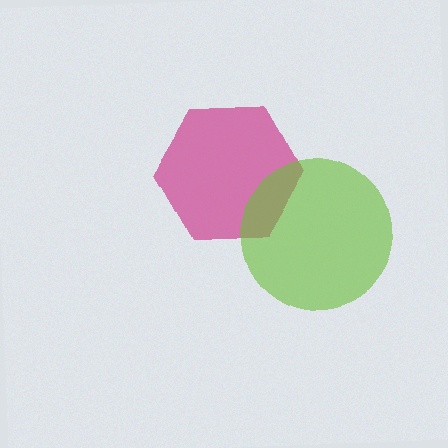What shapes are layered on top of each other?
The layered shapes are: a magenta hexagon, a lime circle.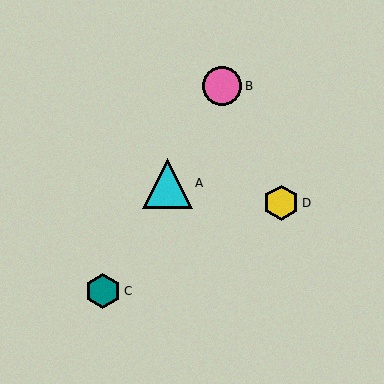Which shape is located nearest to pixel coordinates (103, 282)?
The teal hexagon (labeled C) at (103, 291) is nearest to that location.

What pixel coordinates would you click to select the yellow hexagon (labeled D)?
Click at (281, 203) to select the yellow hexagon D.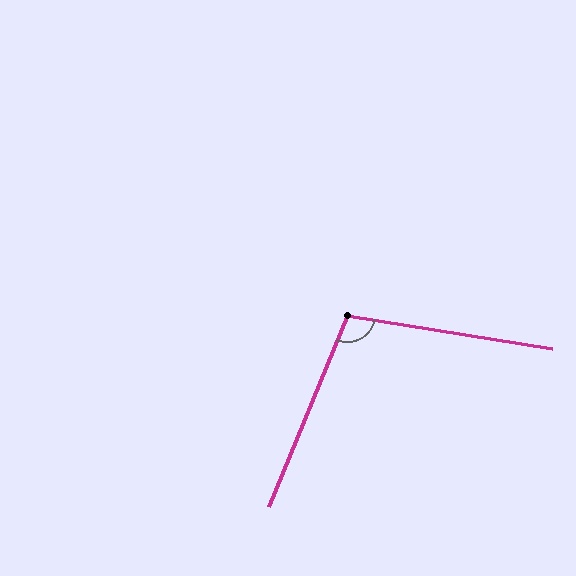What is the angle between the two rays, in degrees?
Approximately 103 degrees.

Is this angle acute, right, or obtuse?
It is obtuse.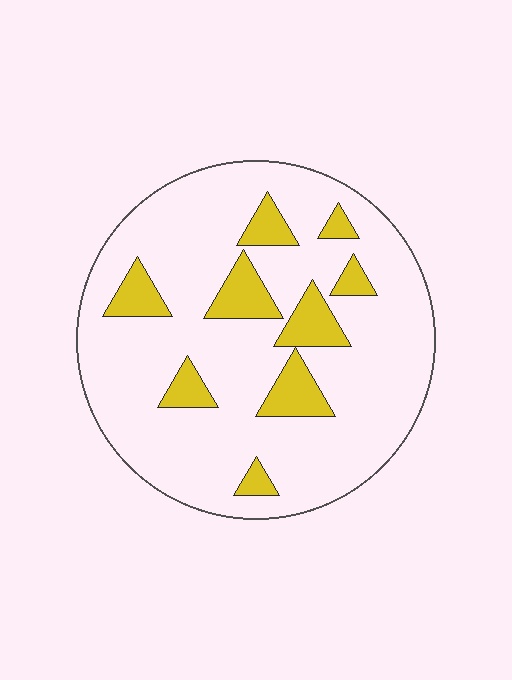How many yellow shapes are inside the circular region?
9.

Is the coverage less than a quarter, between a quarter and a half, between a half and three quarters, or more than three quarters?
Less than a quarter.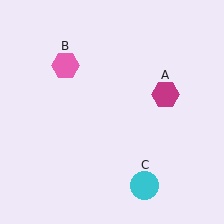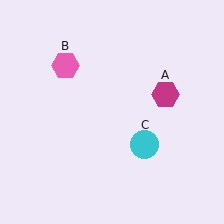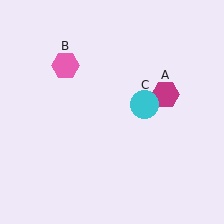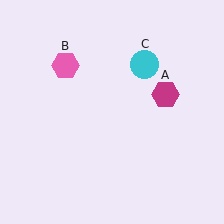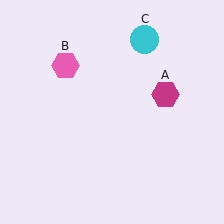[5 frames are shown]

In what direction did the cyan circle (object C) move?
The cyan circle (object C) moved up.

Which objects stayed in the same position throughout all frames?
Magenta hexagon (object A) and pink hexagon (object B) remained stationary.